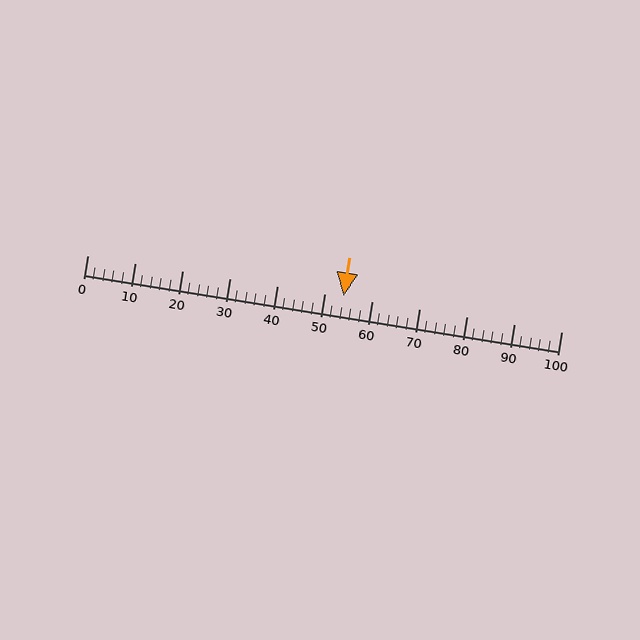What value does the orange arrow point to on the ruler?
The orange arrow points to approximately 54.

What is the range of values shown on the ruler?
The ruler shows values from 0 to 100.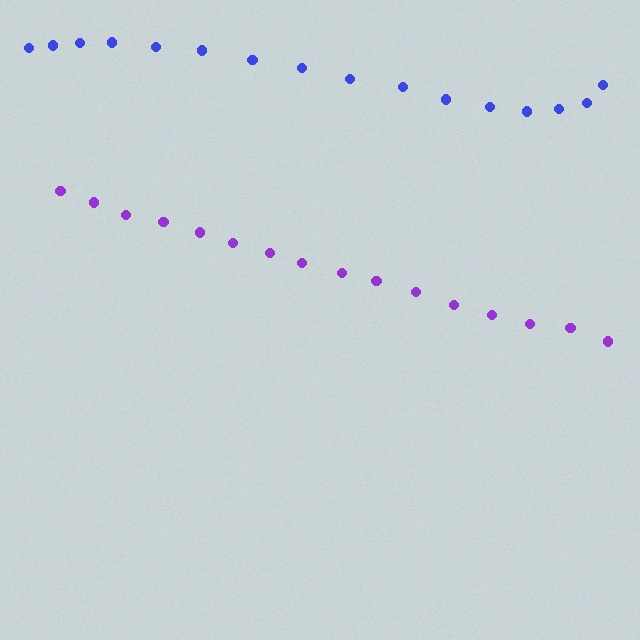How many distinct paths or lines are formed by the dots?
There are 2 distinct paths.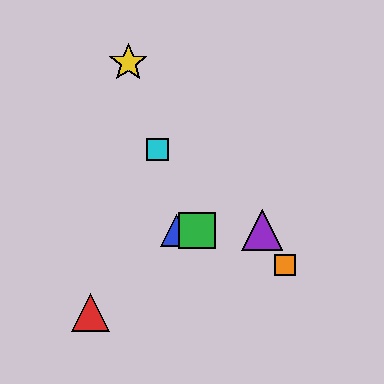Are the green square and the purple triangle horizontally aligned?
Yes, both are at y≈230.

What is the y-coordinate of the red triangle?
The red triangle is at y≈313.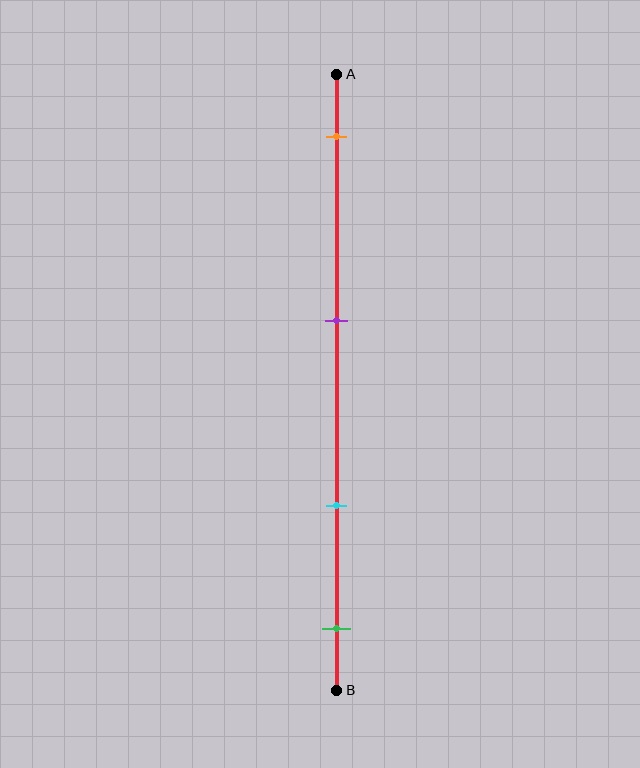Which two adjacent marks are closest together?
The cyan and green marks are the closest adjacent pair.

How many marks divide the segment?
There are 4 marks dividing the segment.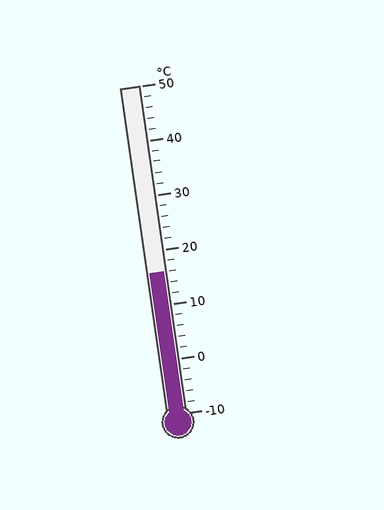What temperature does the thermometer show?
The thermometer shows approximately 16°C.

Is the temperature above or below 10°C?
The temperature is above 10°C.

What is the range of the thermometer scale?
The thermometer scale ranges from -10°C to 50°C.